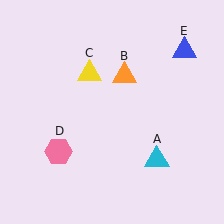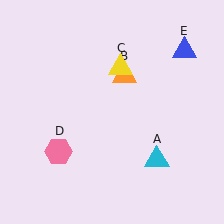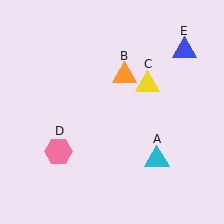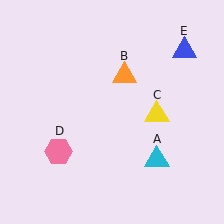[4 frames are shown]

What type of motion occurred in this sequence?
The yellow triangle (object C) rotated clockwise around the center of the scene.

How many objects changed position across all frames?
1 object changed position: yellow triangle (object C).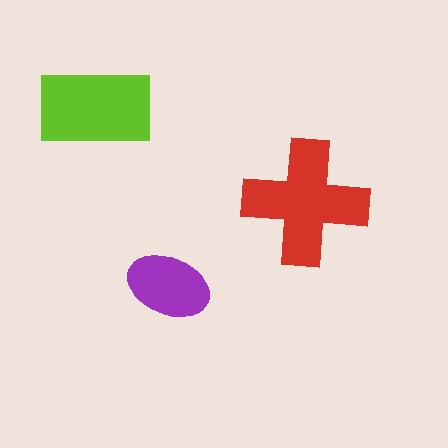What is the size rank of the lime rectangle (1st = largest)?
2nd.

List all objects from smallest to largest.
The purple ellipse, the lime rectangle, the red cross.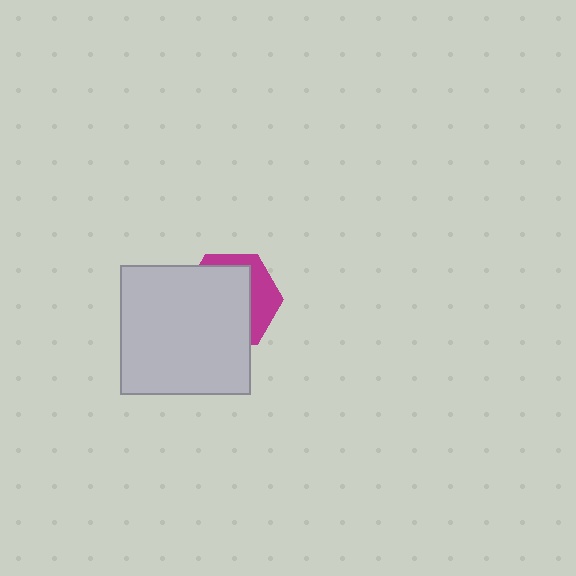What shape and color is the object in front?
The object in front is a light gray square.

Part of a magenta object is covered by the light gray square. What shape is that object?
It is a hexagon.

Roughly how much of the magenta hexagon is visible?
A small part of it is visible (roughly 33%).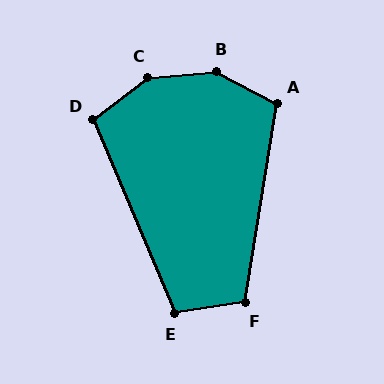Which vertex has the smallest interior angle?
E, at approximately 104 degrees.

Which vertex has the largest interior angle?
B, at approximately 147 degrees.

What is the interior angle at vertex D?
Approximately 105 degrees (obtuse).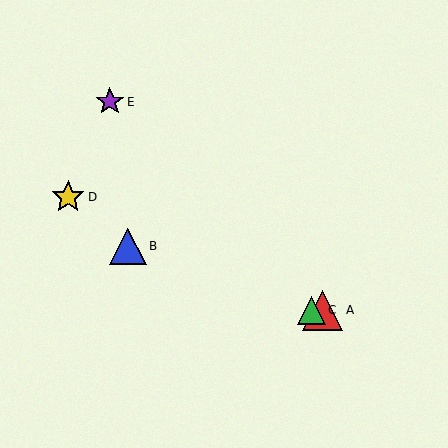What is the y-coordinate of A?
Object A is at y≈310.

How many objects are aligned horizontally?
2 objects (A, C) are aligned horizontally.